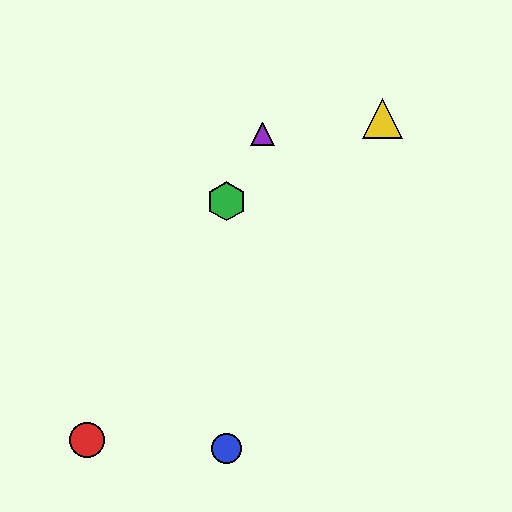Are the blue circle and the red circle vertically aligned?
No, the blue circle is at x≈227 and the red circle is at x≈87.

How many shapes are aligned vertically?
2 shapes (the blue circle, the green hexagon) are aligned vertically.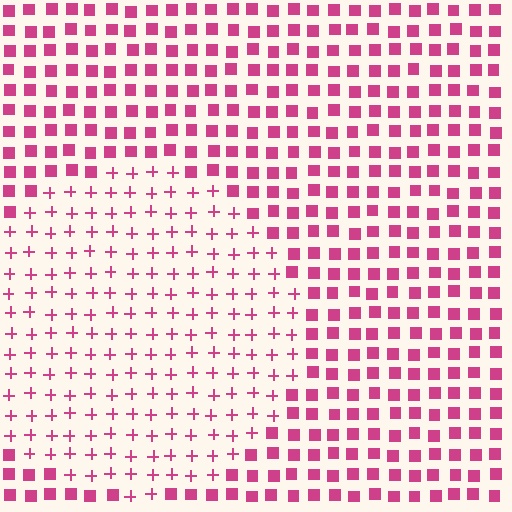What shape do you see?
I see a circle.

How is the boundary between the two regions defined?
The boundary is defined by a change in element shape: plus signs inside vs. squares outside. All elements share the same color and spacing.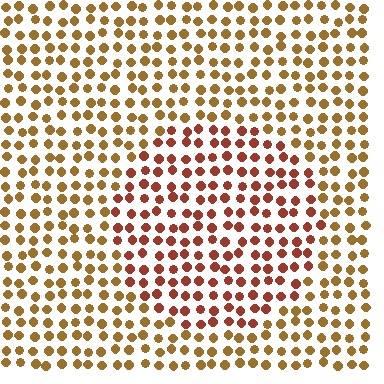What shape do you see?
I see a circle.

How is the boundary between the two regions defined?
The boundary is defined purely by a slight shift in hue (about 31 degrees). Spacing, size, and orientation are identical on both sides.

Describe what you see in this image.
The image is filled with small brown elements in a uniform arrangement. A circle-shaped region is visible where the elements are tinted to a slightly different hue, forming a subtle color boundary.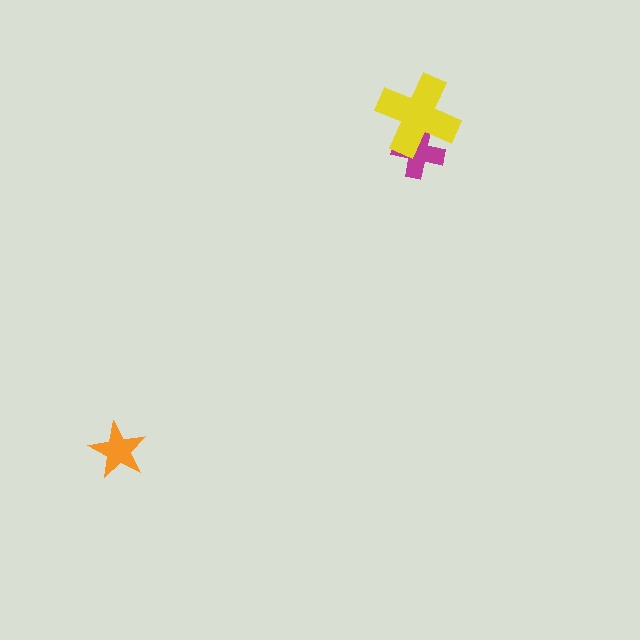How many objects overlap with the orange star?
0 objects overlap with the orange star.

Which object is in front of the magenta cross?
The yellow cross is in front of the magenta cross.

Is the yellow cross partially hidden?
No, no other shape covers it.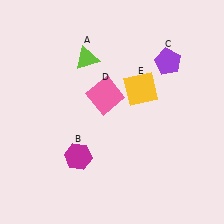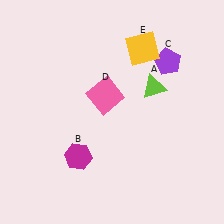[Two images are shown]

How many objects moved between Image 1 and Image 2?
2 objects moved between the two images.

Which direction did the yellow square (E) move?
The yellow square (E) moved up.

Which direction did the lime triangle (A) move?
The lime triangle (A) moved right.